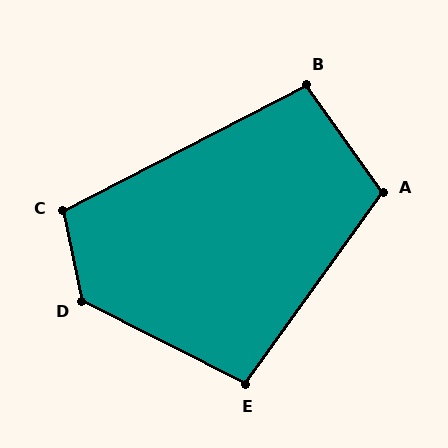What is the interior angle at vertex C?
Approximately 105 degrees (obtuse).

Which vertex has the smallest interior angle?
B, at approximately 98 degrees.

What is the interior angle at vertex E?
Approximately 99 degrees (obtuse).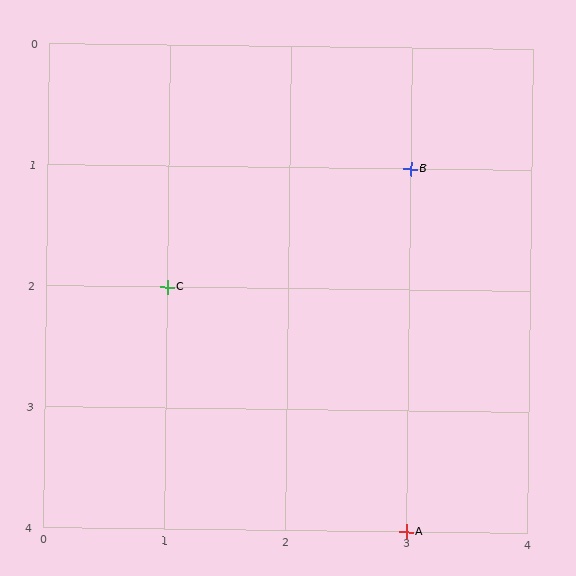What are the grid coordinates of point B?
Point B is at grid coordinates (3, 1).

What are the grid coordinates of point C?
Point C is at grid coordinates (1, 2).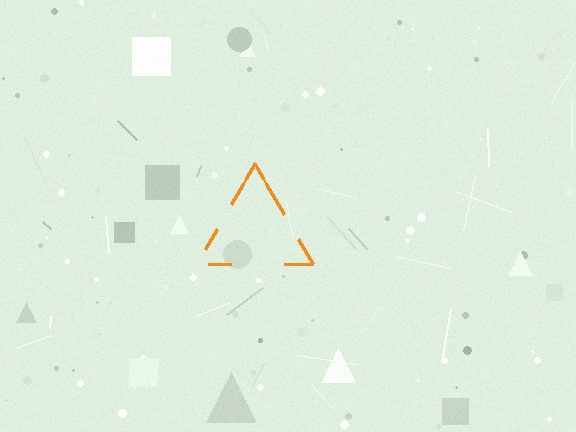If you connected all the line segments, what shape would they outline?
They would outline a triangle.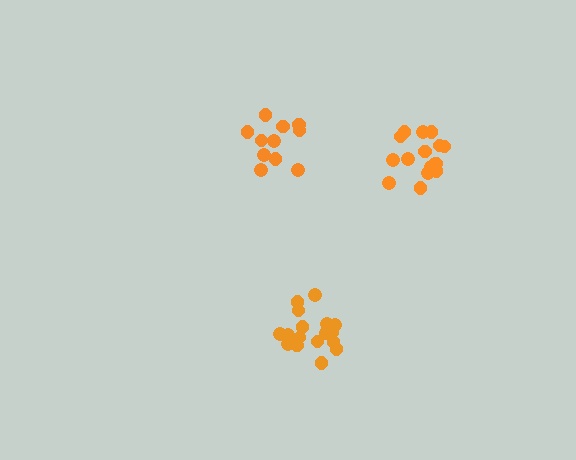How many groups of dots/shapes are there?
There are 3 groups.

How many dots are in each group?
Group 1: 11 dots, Group 2: 17 dots, Group 3: 16 dots (44 total).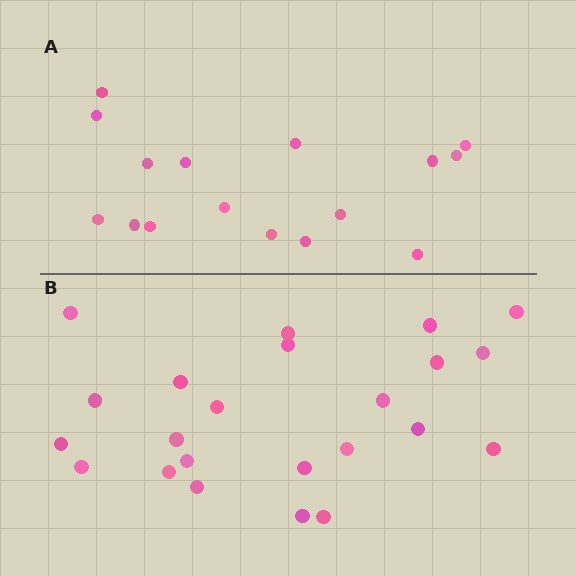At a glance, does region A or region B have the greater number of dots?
Region B (the bottom region) has more dots.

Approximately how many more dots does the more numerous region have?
Region B has roughly 8 or so more dots than region A.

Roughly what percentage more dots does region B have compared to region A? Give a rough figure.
About 45% more.